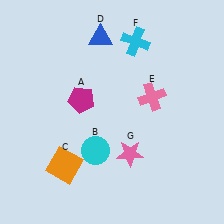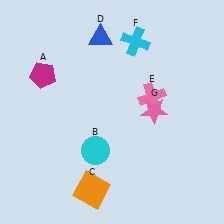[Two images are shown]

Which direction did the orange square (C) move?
The orange square (C) moved right.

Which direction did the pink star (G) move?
The pink star (G) moved up.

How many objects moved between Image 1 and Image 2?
3 objects moved between the two images.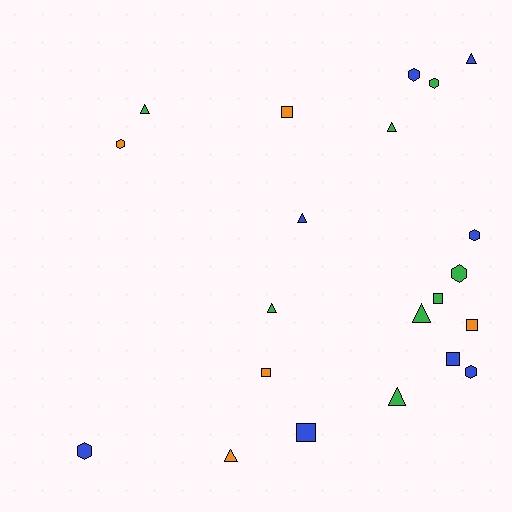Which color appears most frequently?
Green, with 8 objects.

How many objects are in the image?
There are 21 objects.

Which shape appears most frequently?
Triangle, with 8 objects.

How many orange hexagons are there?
There is 1 orange hexagon.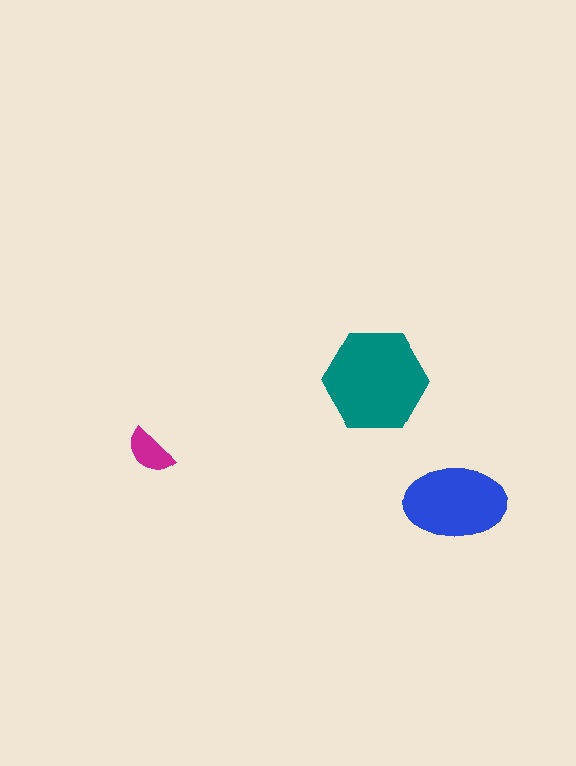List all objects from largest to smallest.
The teal hexagon, the blue ellipse, the magenta semicircle.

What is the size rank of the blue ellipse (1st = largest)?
2nd.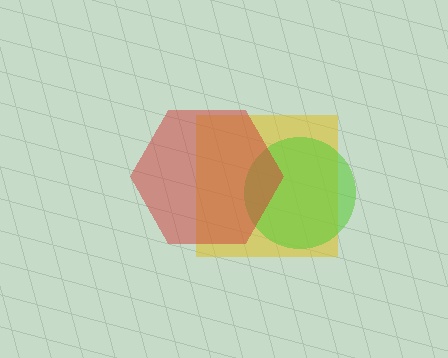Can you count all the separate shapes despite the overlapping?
Yes, there are 3 separate shapes.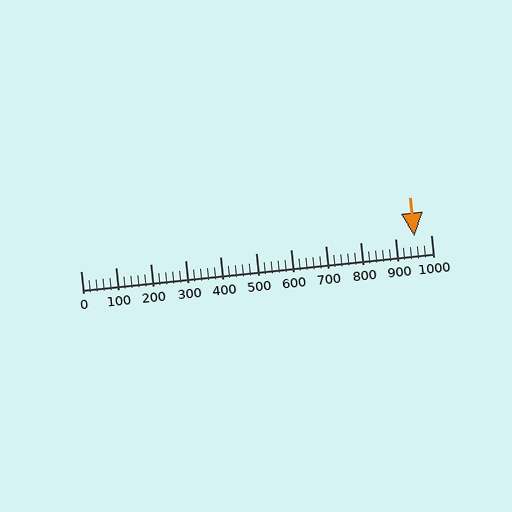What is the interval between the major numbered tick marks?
The major tick marks are spaced 100 units apart.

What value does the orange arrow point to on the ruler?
The orange arrow points to approximately 954.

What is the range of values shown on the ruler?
The ruler shows values from 0 to 1000.